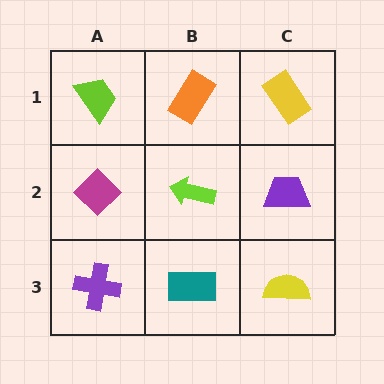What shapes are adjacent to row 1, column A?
A magenta diamond (row 2, column A), an orange rectangle (row 1, column B).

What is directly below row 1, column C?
A purple trapezoid.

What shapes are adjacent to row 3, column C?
A purple trapezoid (row 2, column C), a teal rectangle (row 3, column B).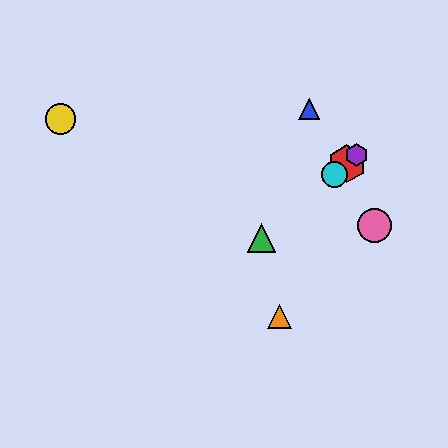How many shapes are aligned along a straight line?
4 shapes (the red hexagon, the green triangle, the purple hexagon, the cyan circle) are aligned along a straight line.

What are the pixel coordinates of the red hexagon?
The red hexagon is at (347, 164).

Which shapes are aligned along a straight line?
The red hexagon, the green triangle, the purple hexagon, the cyan circle are aligned along a straight line.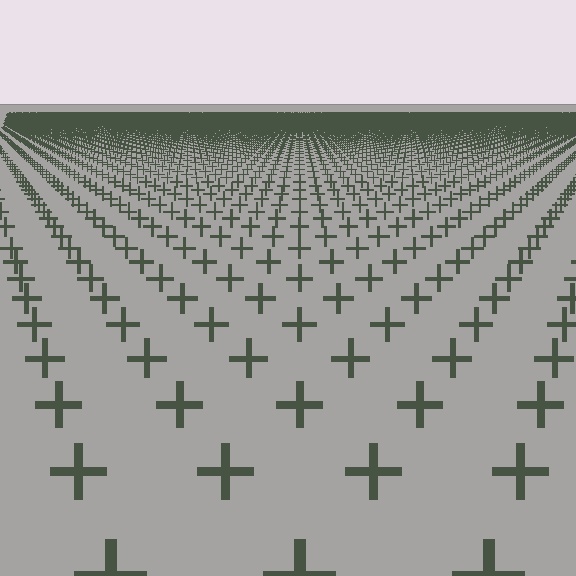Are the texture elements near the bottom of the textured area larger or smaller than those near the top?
Larger. Near the bottom, elements are closer to the viewer and appear at a bigger on-screen size.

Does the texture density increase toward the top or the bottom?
Density increases toward the top.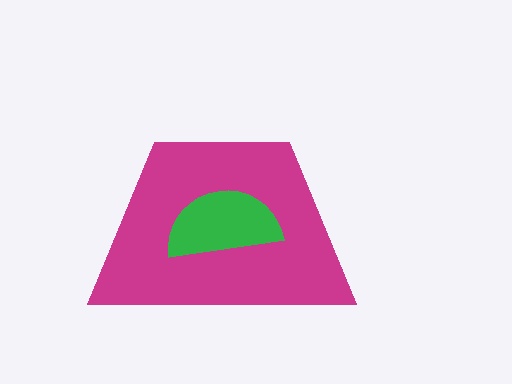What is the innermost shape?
The green semicircle.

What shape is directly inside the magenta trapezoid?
The green semicircle.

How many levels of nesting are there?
2.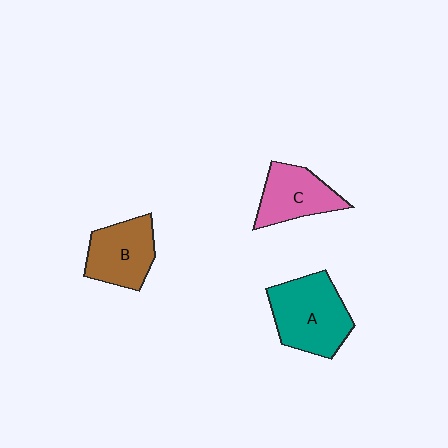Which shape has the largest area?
Shape A (teal).